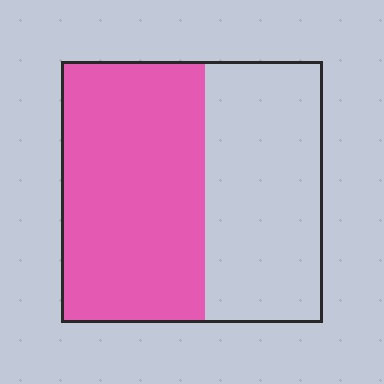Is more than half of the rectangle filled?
Yes.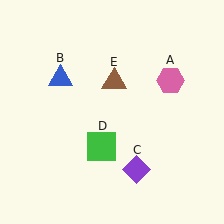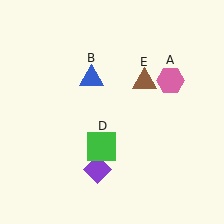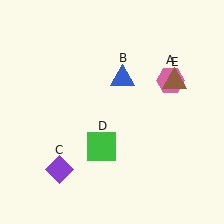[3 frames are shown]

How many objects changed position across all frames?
3 objects changed position: blue triangle (object B), purple diamond (object C), brown triangle (object E).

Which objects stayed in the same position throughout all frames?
Pink hexagon (object A) and green square (object D) remained stationary.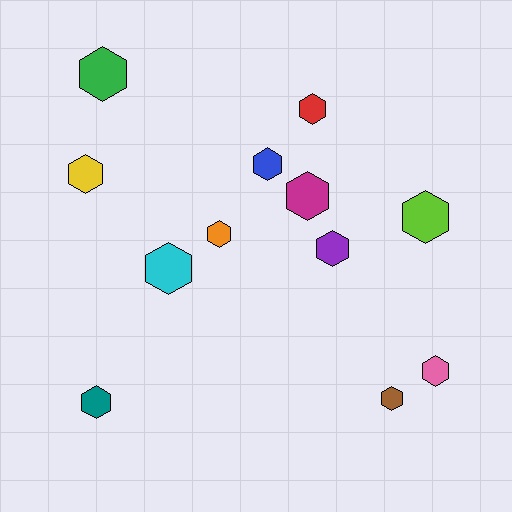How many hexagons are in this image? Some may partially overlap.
There are 12 hexagons.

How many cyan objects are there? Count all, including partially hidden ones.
There is 1 cyan object.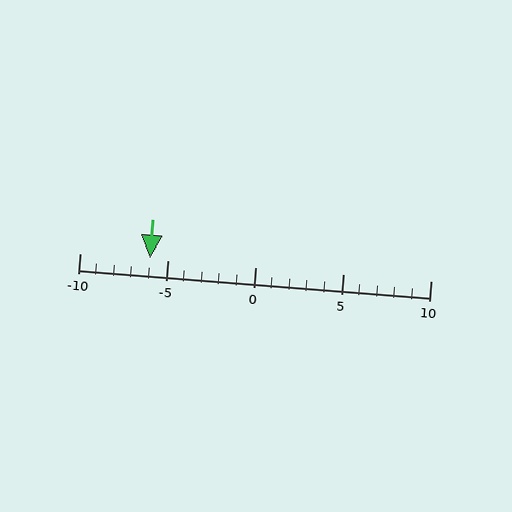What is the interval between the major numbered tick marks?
The major tick marks are spaced 5 units apart.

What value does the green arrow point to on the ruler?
The green arrow points to approximately -6.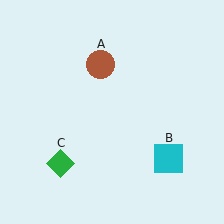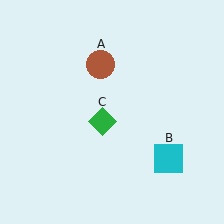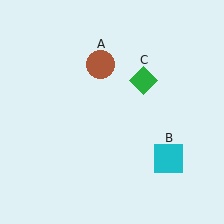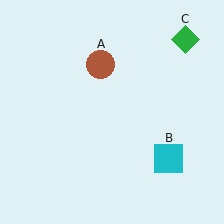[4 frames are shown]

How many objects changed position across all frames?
1 object changed position: green diamond (object C).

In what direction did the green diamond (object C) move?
The green diamond (object C) moved up and to the right.